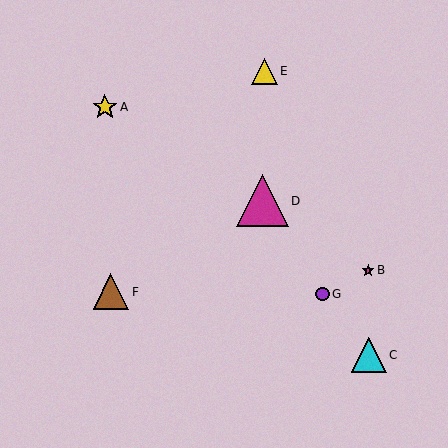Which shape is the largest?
The magenta triangle (labeled D) is the largest.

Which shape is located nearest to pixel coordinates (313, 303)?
The purple circle (labeled G) at (323, 294) is nearest to that location.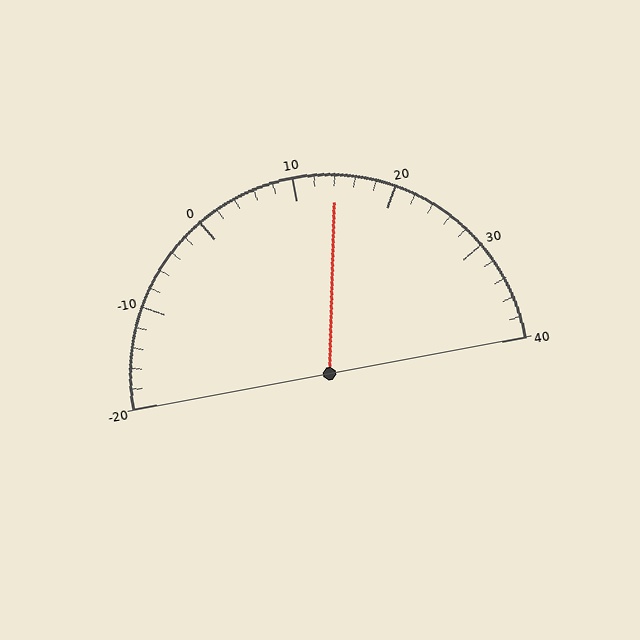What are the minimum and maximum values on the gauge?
The gauge ranges from -20 to 40.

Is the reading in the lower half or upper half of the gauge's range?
The reading is in the upper half of the range (-20 to 40).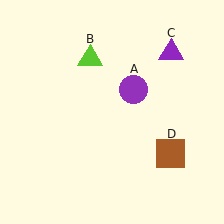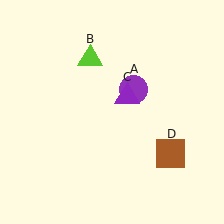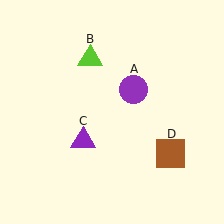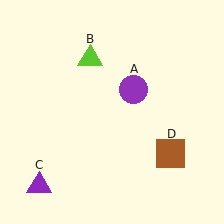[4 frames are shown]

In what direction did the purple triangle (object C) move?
The purple triangle (object C) moved down and to the left.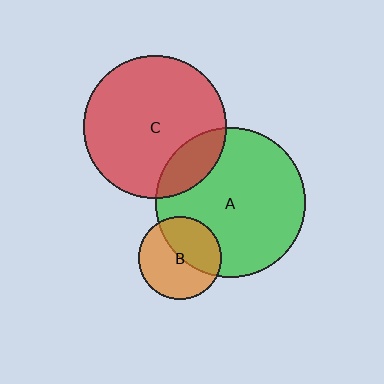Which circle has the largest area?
Circle A (green).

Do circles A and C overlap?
Yes.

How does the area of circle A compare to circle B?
Approximately 3.3 times.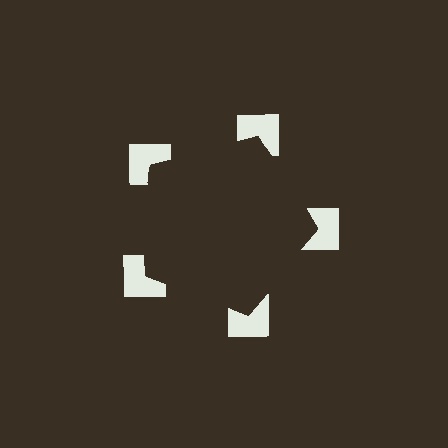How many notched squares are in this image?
There are 5 — one at each vertex of the illusory pentagon.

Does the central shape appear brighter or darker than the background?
It typically appears slightly darker than the background, even though no actual brightness change is drawn.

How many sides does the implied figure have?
5 sides.